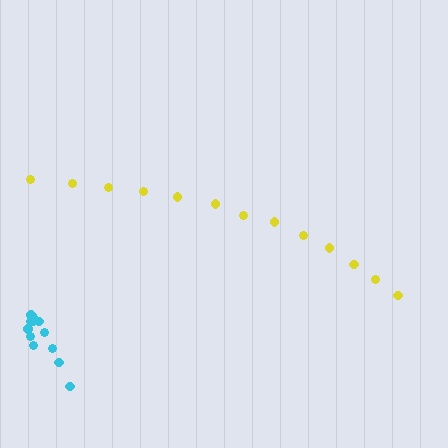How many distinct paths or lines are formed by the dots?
There are 2 distinct paths.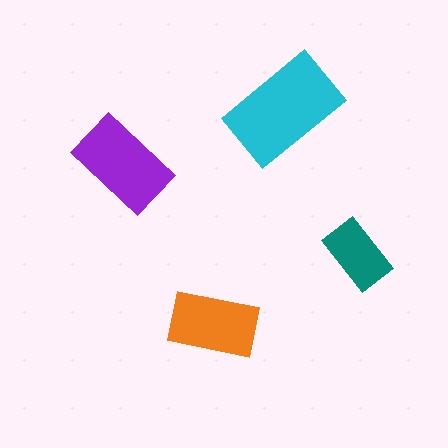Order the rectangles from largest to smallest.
the cyan one, the purple one, the orange one, the teal one.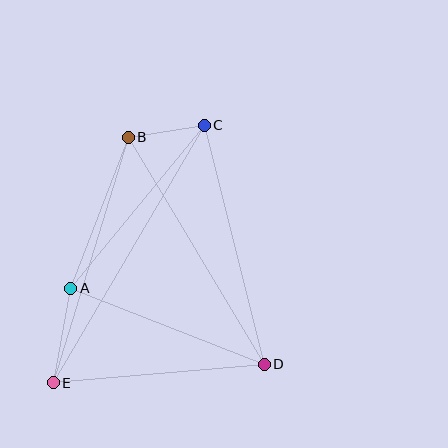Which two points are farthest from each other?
Points C and E are farthest from each other.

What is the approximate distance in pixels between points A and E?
The distance between A and E is approximately 96 pixels.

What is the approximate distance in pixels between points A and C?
The distance between A and C is approximately 211 pixels.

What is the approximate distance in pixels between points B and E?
The distance between B and E is approximately 257 pixels.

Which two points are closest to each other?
Points B and C are closest to each other.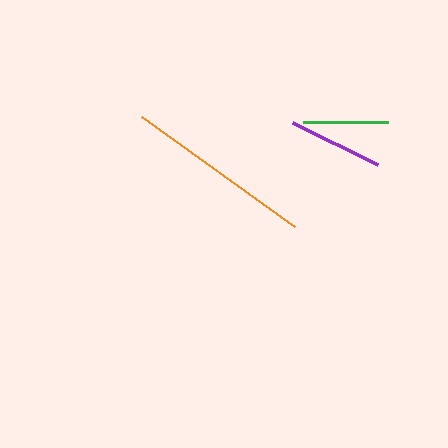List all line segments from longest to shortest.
From longest to shortest: orange, purple, green.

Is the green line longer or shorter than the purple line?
The purple line is longer than the green line.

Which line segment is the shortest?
The green line is the shortest at approximately 85 pixels.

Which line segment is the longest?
The orange line is the longest at approximately 188 pixels.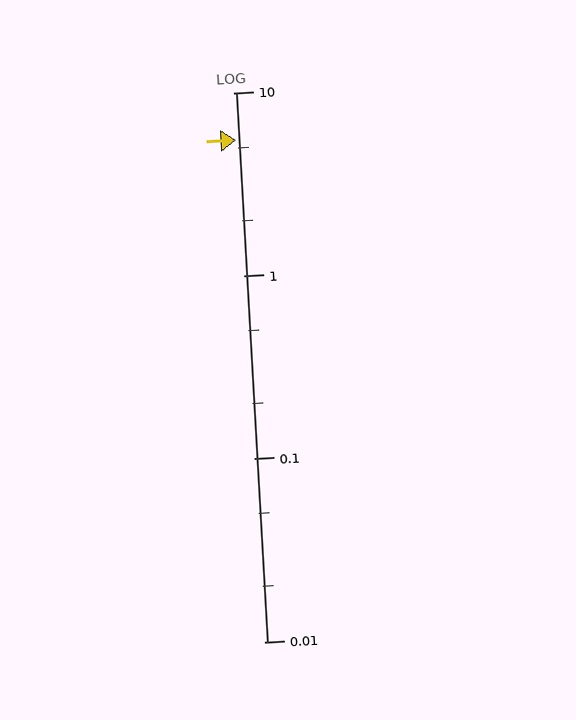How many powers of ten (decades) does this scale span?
The scale spans 3 decades, from 0.01 to 10.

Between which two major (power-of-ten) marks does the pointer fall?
The pointer is between 1 and 10.